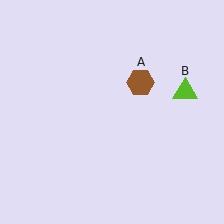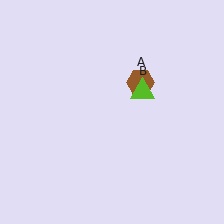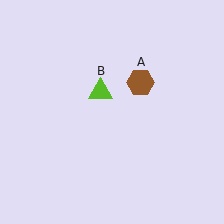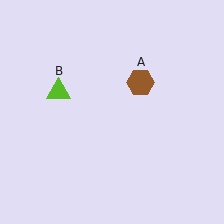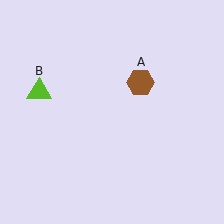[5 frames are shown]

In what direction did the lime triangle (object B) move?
The lime triangle (object B) moved left.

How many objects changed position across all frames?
1 object changed position: lime triangle (object B).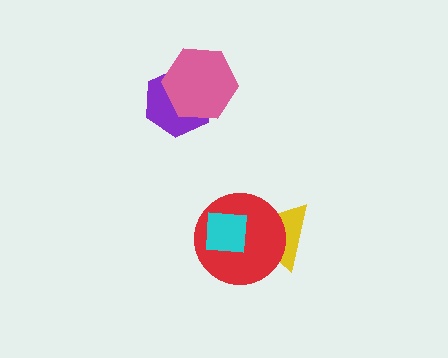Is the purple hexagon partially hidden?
Yes, it is partially covered by another shape.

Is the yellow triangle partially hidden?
Yes, it is partially covered by another shape.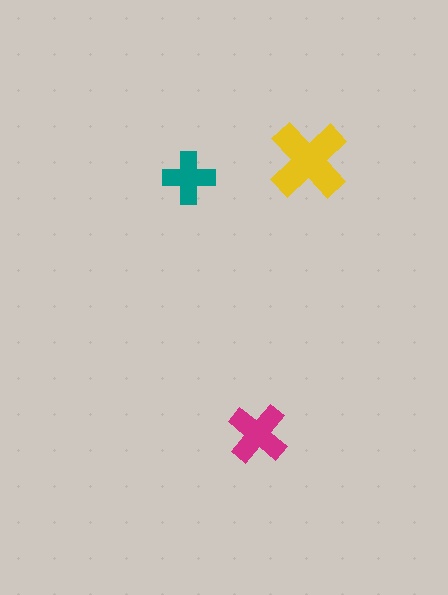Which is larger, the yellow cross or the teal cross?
The yellow one.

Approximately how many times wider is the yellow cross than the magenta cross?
About 1.5 times wider.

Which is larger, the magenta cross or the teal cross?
The magenta one.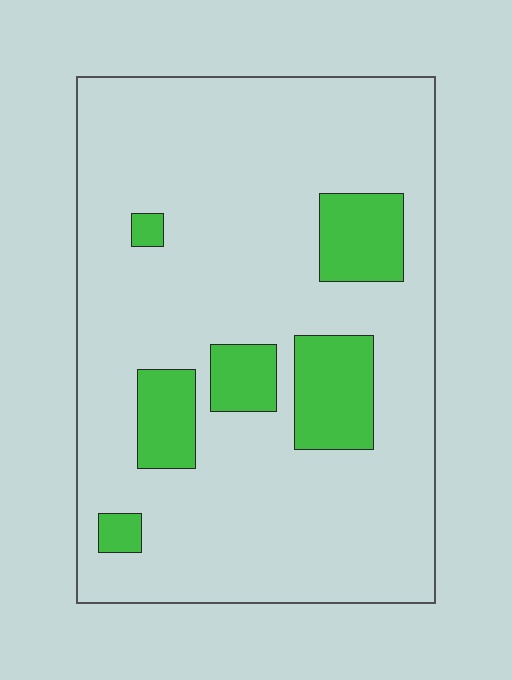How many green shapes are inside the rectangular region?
6.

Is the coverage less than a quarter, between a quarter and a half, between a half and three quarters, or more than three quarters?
Less than a quarter.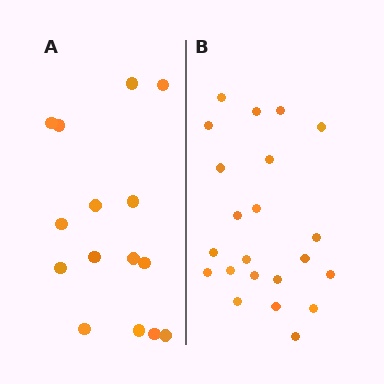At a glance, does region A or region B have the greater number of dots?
Region B (the right region) has more dots.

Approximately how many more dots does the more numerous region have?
Region B has roughly 8 or so more dots than region A.